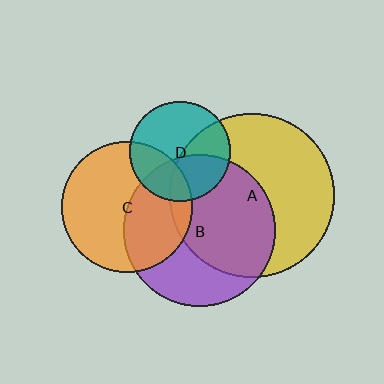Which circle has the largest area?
Circle A (yellow).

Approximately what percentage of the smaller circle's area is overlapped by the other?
Approximately 30%.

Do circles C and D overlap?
Yes.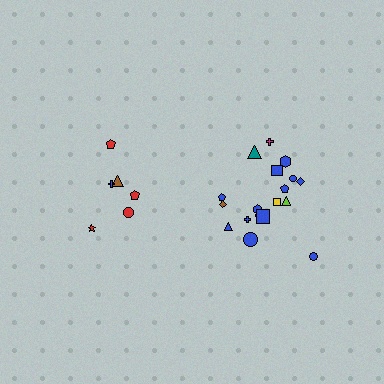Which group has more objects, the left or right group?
The right group.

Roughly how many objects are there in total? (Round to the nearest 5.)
Roughly 25 objects in total.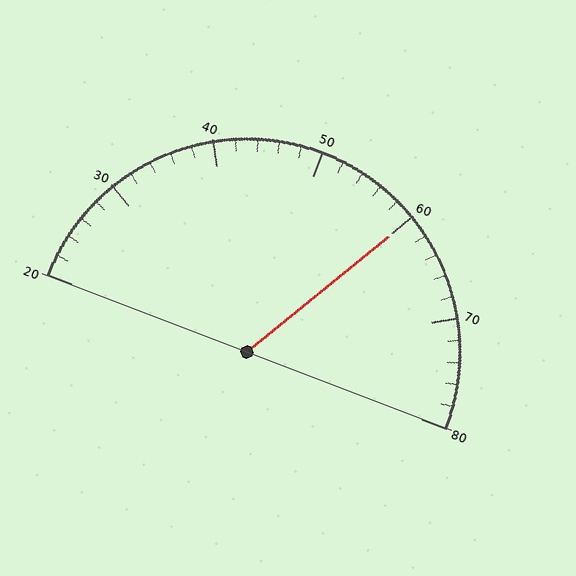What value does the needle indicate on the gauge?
The needle indicates approximately 60.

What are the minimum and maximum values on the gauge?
The gauge ranges from 20 to 80.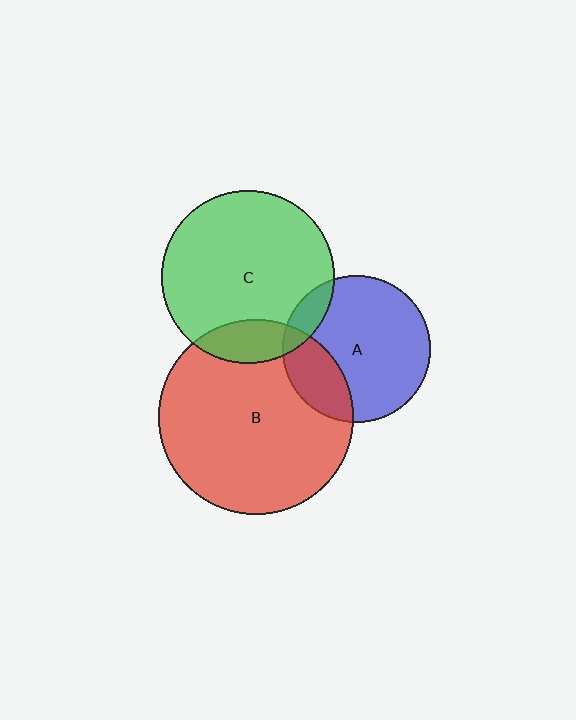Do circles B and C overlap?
Yes.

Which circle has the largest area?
Circle B (red).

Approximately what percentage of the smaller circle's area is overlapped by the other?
Approximately 15%.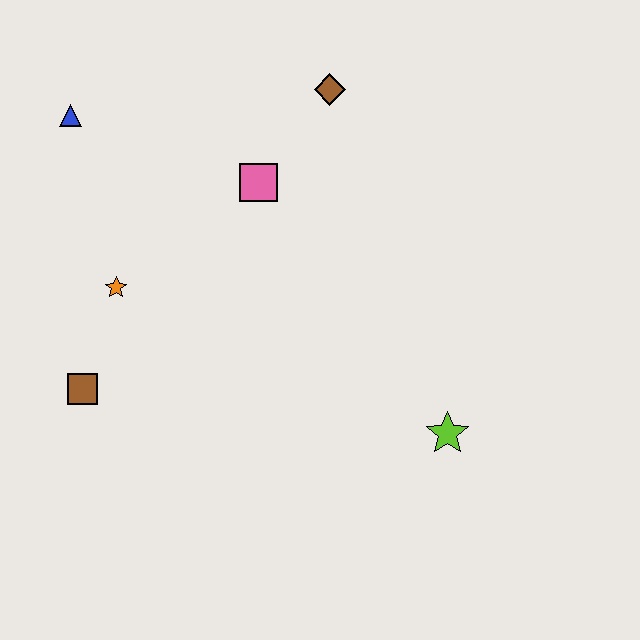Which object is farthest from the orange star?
The lime star is farthest from the orange star.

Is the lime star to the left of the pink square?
No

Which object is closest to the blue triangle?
The orange star is closest to the blue triangle.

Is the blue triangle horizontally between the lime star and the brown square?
No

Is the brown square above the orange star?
No